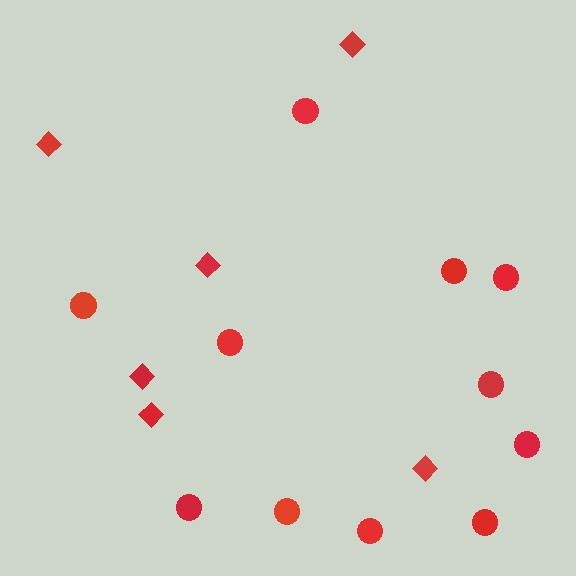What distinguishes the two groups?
There are 2 groups: one group of circles (11) and one group of diamonds (6).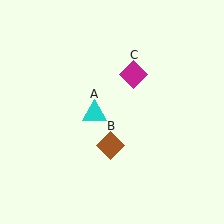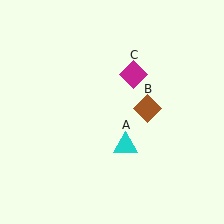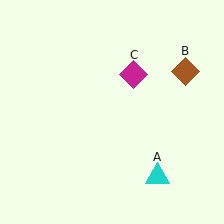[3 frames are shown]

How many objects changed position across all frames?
2 objects changed position: cyan triangle (object A), brown diamond (object B).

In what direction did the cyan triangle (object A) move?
The cyan triangle (object A) moved down and to the right.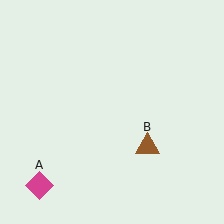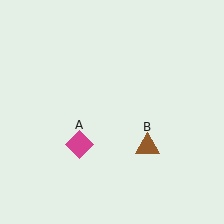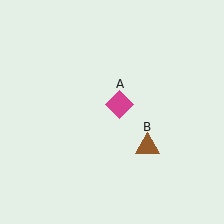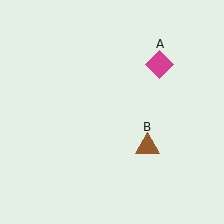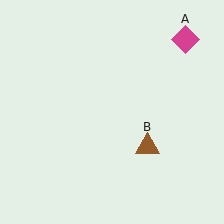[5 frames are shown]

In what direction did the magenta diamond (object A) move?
The magenta diamond (object A) moved up and to the right.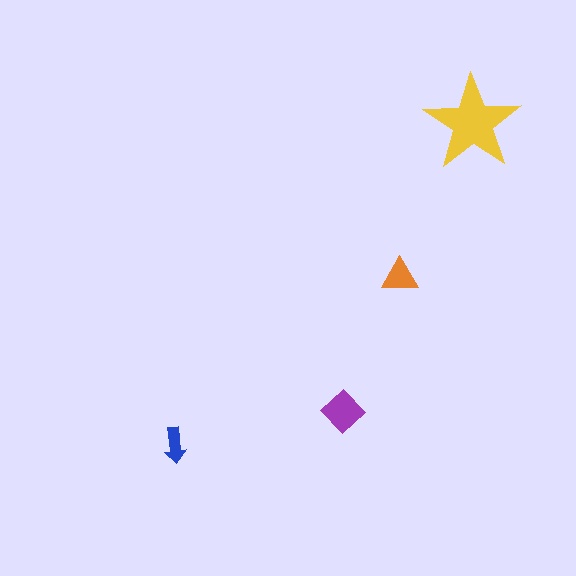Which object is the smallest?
The blue arrow.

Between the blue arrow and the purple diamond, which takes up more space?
The purple diamond.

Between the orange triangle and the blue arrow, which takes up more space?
The orange triangle.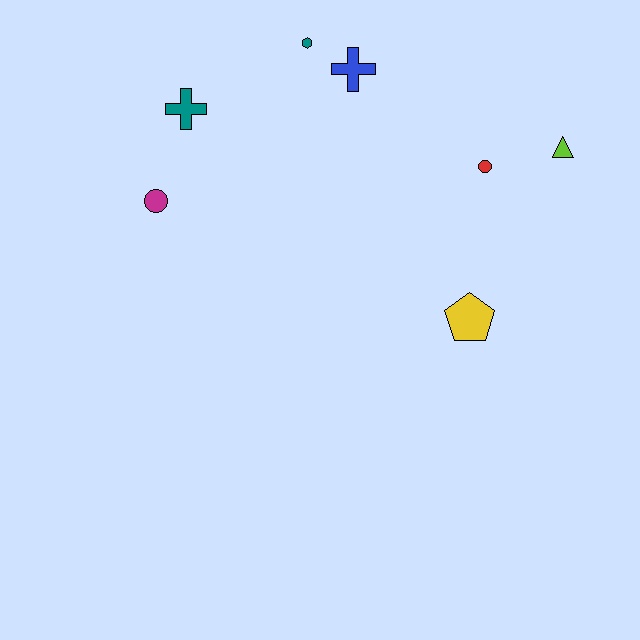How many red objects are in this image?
There is 1 red object.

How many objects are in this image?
There are 7 objects.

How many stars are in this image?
There are no stars.